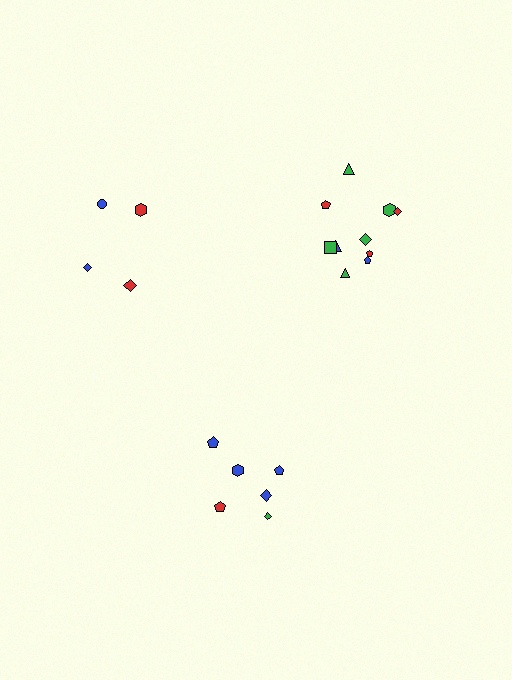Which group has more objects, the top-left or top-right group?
The top-right group.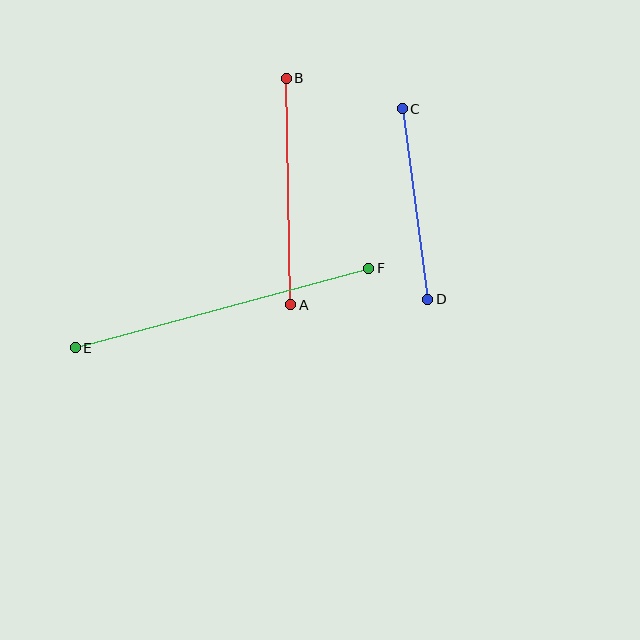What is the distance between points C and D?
The distance is approximately 192 pixels.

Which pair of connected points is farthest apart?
Points E and F are farthest apart.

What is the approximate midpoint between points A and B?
The midpoint is at approximately (288, 191) pixels.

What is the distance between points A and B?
The distance is approximately 227 pixels.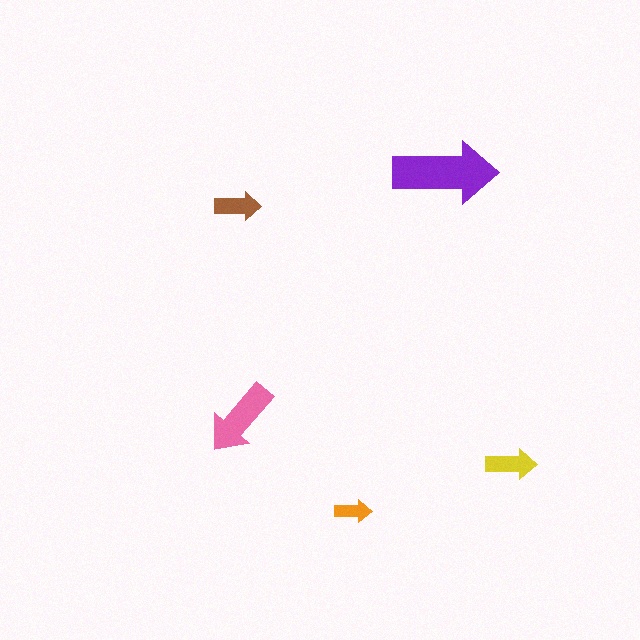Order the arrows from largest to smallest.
the purple one, the pink one, the yellow one, the brown one, the orange one.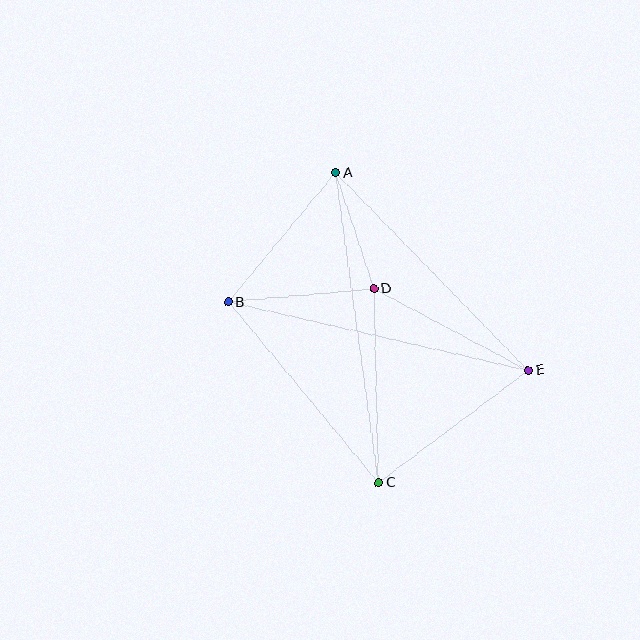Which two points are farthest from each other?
Points A and C are farthest from each other.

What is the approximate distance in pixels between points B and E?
The distance between B and E is approximately 308 pixels.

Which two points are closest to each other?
Points A and D are closest to each other.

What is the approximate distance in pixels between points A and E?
The distance between A and E is approximately 276 pixels.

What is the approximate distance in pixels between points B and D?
The distance between B and D is approximately 146 pixels.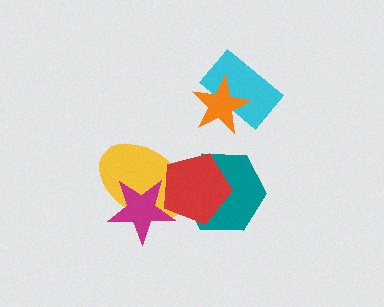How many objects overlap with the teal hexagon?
2 objects overlap with the teal hexagon.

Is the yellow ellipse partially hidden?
Yes, it is partially covered by another shape.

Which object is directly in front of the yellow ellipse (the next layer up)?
The magenta star is directly in front of the yellow ellipse.